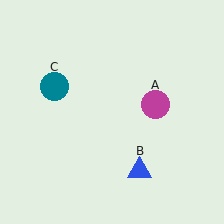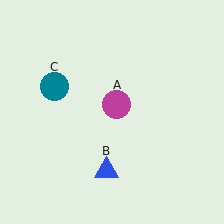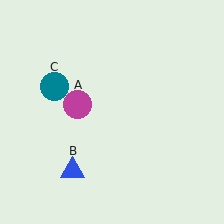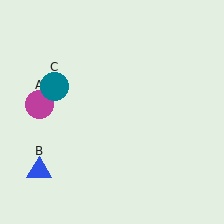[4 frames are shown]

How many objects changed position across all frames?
2 objects changed position: magenta circle (object A), blue triangle (object B).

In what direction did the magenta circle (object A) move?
The magenta circle (object A) moved left.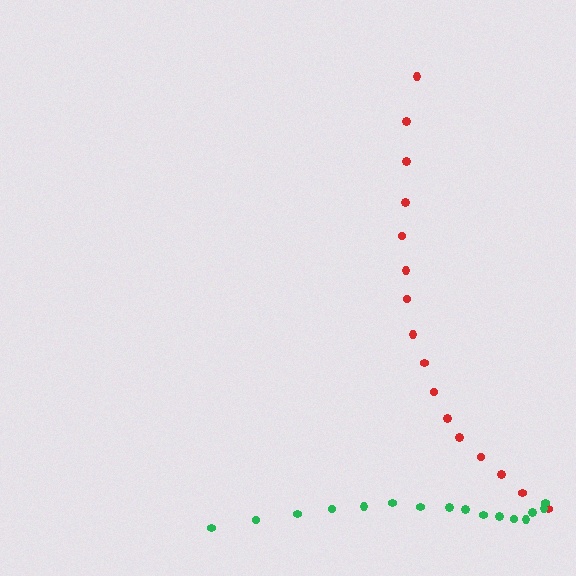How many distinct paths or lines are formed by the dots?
There are 2 distinct paths.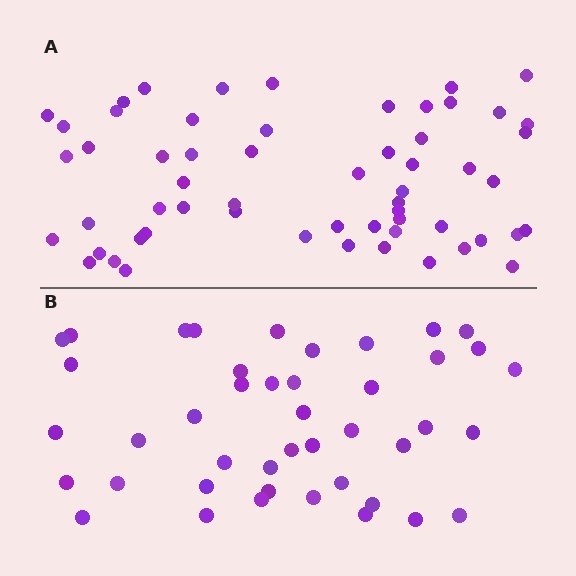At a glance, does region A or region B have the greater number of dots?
Region A (the top region) has more dots.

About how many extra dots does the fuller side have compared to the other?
Region A has approximately 15 more dots than region B.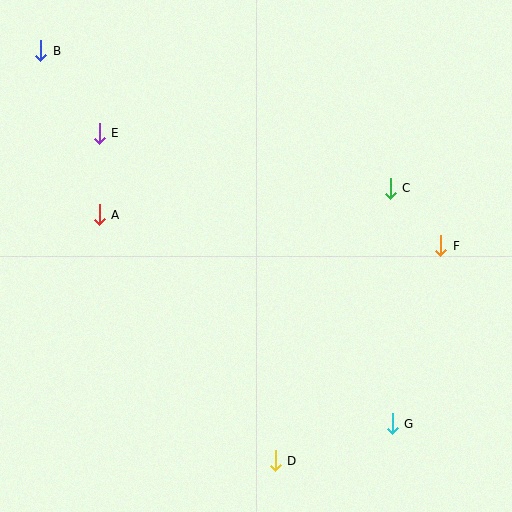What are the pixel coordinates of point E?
Point E is at (99, 133).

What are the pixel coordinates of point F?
Point F is at (441, 246).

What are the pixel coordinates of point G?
Point G is at (392, 424).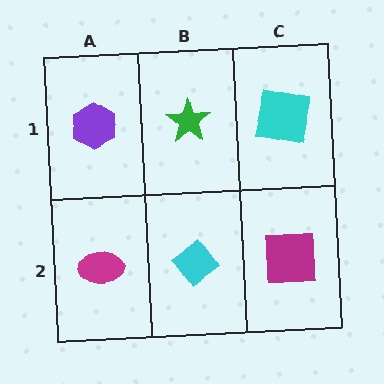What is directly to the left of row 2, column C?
A cyan diamond.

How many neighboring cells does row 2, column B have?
3.